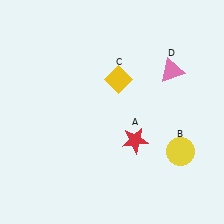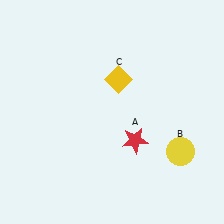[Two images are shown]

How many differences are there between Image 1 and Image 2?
There is 1 difference between the two images.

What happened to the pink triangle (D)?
The pink triangle (D) was removed in Image 2. It was in the top-right area of Image 1.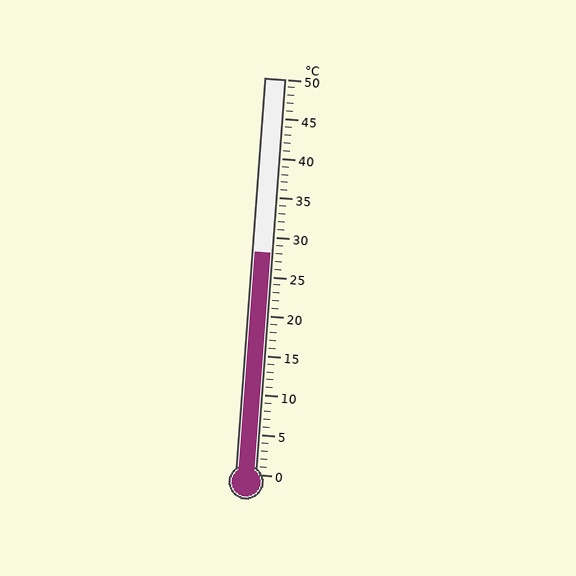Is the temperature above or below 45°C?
The temperature is below 45°C.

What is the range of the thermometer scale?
The thermometer scale ranges from 0°C to 50°C.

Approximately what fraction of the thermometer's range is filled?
The thermometer is filled to approximately 55% of its range.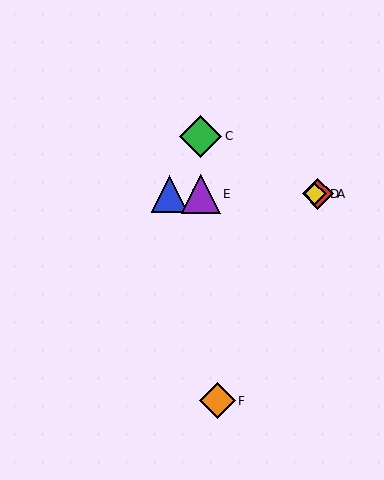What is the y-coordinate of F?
Object F is at y≈401.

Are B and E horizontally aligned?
Yes, both are at y≈194.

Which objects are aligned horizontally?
Objects A, B, D, E are aligned horizontally.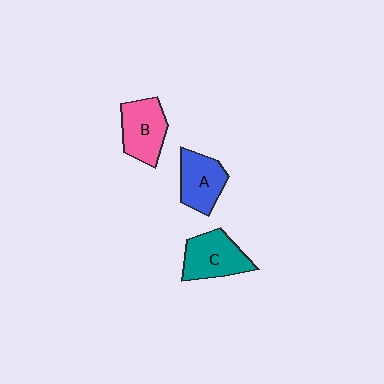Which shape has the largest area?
Shape C (teal).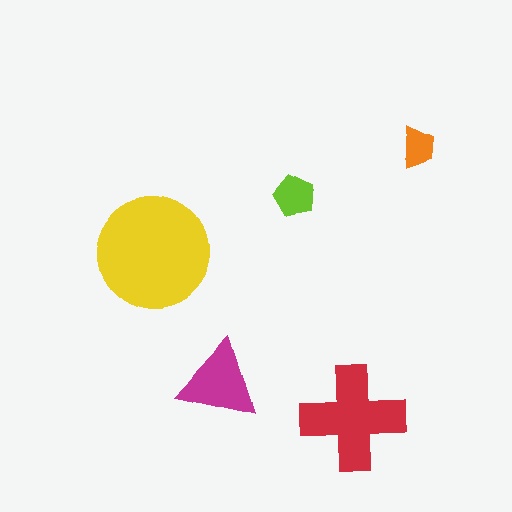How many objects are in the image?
There are 5 objects in the image.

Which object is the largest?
The yellow circle.